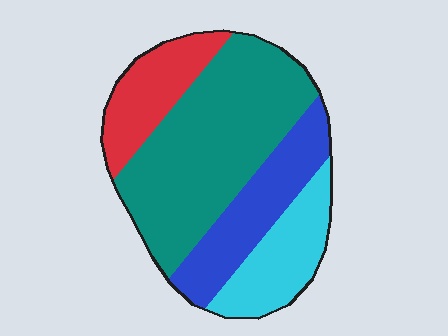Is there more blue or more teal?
Teal.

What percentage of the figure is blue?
Blue takes up about one fifth (1/5) of the figure.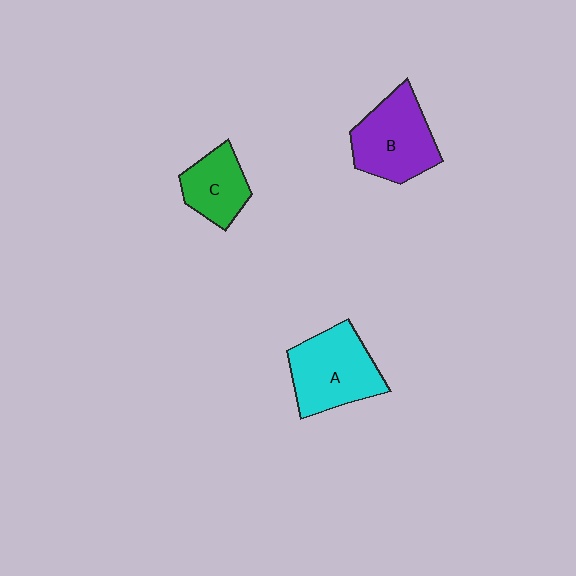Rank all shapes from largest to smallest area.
From largest to smallest: A (cyan), B (purple), C (green).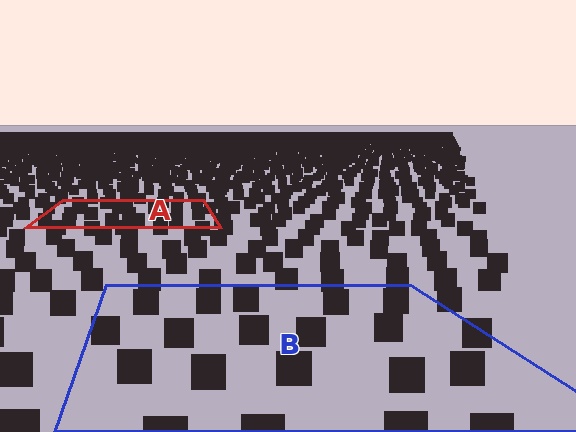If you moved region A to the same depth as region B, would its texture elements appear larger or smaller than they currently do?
They would appear larger. At a closer depth, the same texture elements are projected at a bigger on-screen size.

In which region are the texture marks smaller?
The texture marks are smaller in region A, because it is farther away.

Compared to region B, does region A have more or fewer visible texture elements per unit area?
Region A has more texture elements per unit area — they are packed more densely because it is farther away.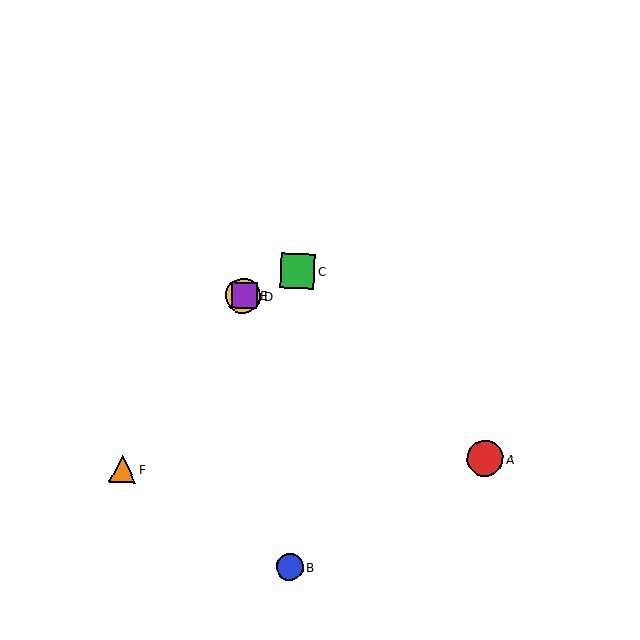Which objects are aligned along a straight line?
Objects C, D, E are aligned along a straight line.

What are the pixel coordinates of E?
Object E is at (245, 295).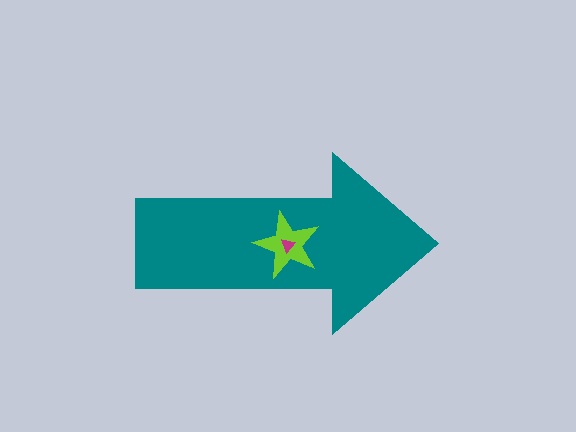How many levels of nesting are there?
3.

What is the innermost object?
The magenta triangle.